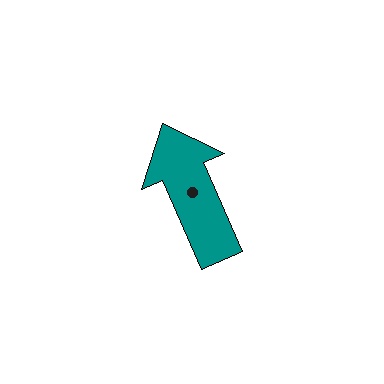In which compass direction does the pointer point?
Northwest.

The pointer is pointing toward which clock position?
Roughly 11 o'clock.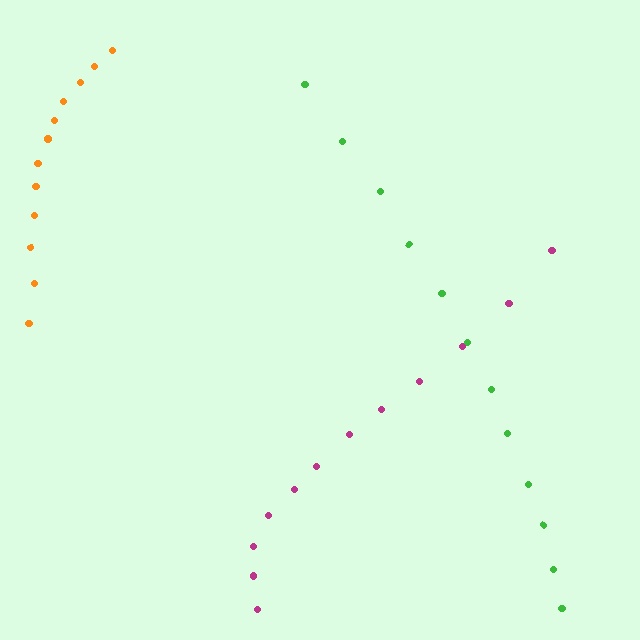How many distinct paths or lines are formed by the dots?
There are 3 distinct paths.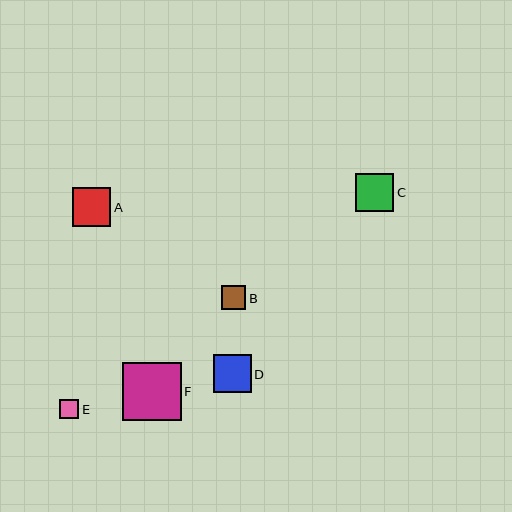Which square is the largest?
Square F is the largest with a size of approximately 59 pixels.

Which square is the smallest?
Square E is the smallest with a size of approximately 19 pixels.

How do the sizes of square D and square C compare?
Square D and square C are approximately the same size.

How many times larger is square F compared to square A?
Square F is approximately 1.5 times the size of square A.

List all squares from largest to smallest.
From largest to smallest: F, A, D, C, B, E.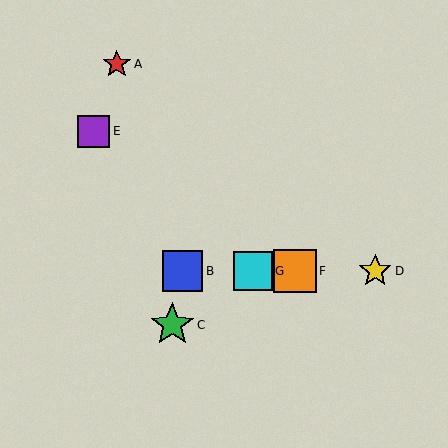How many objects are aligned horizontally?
4 objects (B, D, F, G) are aligned horizontally.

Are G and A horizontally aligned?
No, G is at y≈271 and A is at y≈64.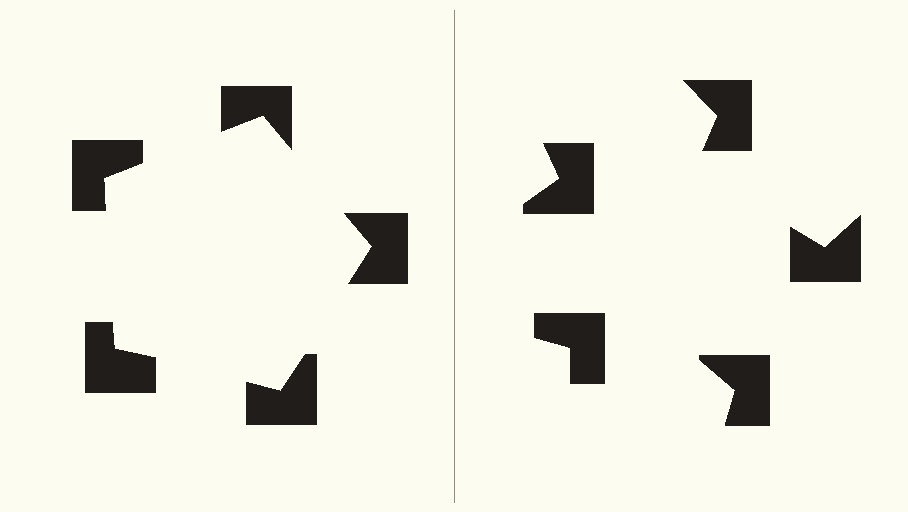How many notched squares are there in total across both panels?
10 — 5 on each side.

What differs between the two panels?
The notched squares are positioned identically on both sides; only the wedge orientations differ. On the left they align to a pentagon; on the right they are misaligned.